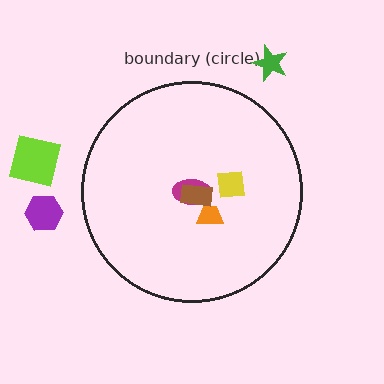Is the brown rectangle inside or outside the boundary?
Inside.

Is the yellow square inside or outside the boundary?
Inside.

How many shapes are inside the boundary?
4 inside, 3 outside.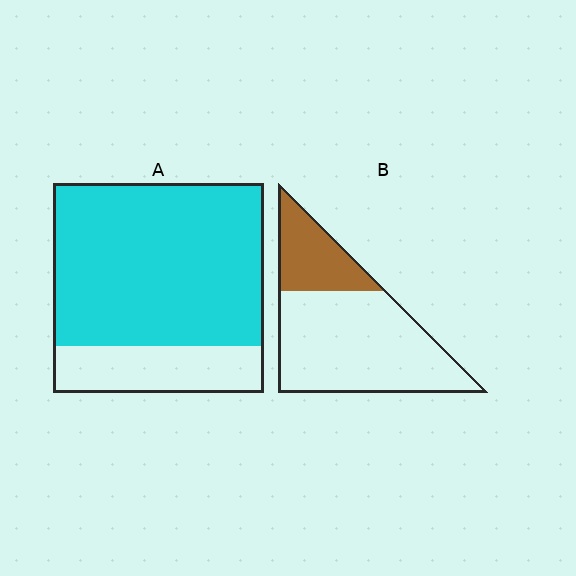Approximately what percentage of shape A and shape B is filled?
A is approximately 80% and B is approximately 25%.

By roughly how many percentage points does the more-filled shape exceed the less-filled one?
By roughly 50 percentage points (A over B).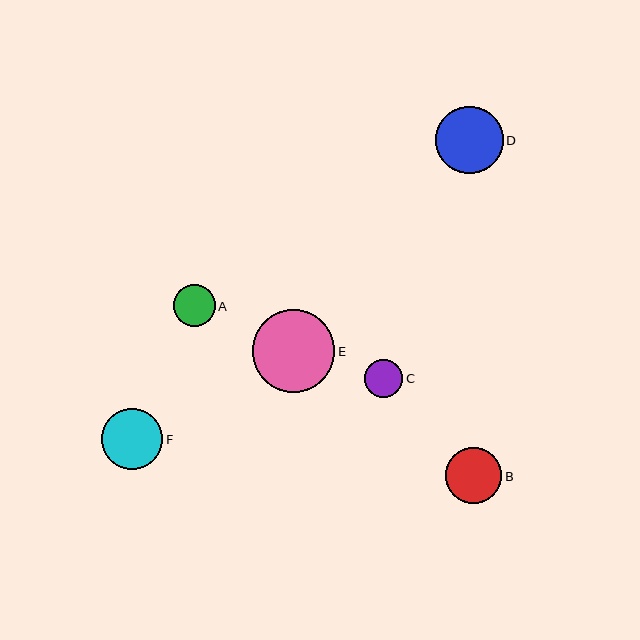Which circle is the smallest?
Circle C is the smallest with a size of approximately 38 pixels.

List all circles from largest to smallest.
From largest to smallest: E, D, F, B, A, C.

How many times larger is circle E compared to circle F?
Circle E is approximately 1.3 times the size of circle F.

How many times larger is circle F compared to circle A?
Circle F is approximately 1.5 times the size of circle A.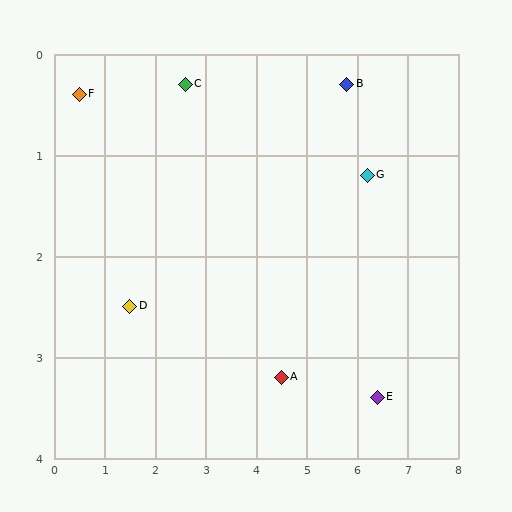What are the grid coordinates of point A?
Point A is at approximately (4.5, 3.2).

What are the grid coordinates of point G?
Point G is at approximately (6.2, 1.2).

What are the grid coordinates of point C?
Point C is at approximately (2.6, 0.3).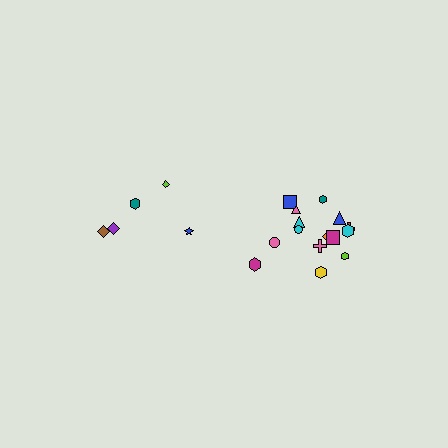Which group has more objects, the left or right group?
The right group.